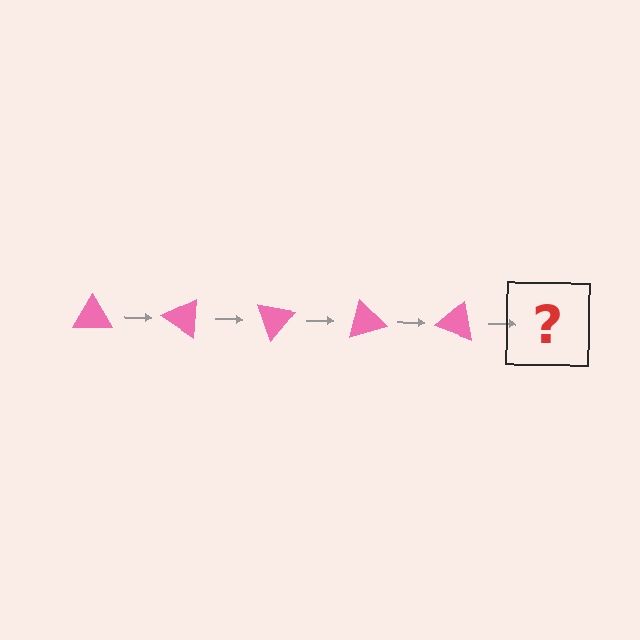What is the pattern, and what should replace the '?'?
The pattern is that the triangle rotates 35 degrees each step. The '?' should be a pink triangle rotated 175 degrees.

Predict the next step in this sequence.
The next step is a pink triangle rotated 175 degrees.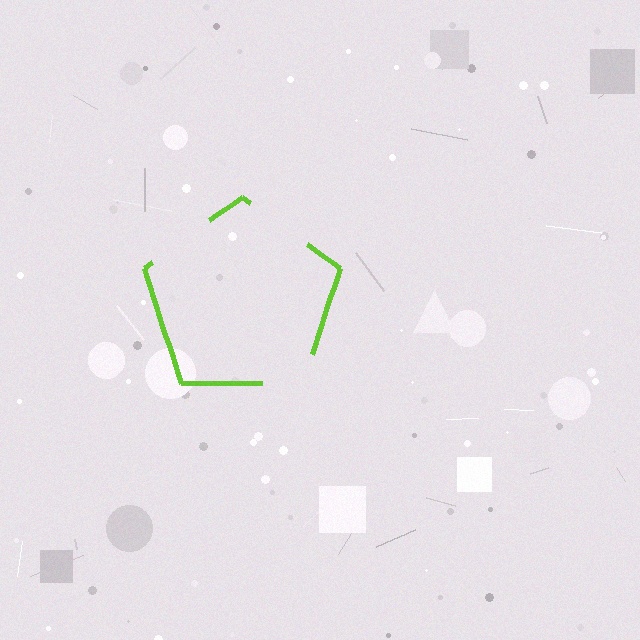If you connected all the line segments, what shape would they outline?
They would outline a pentagon.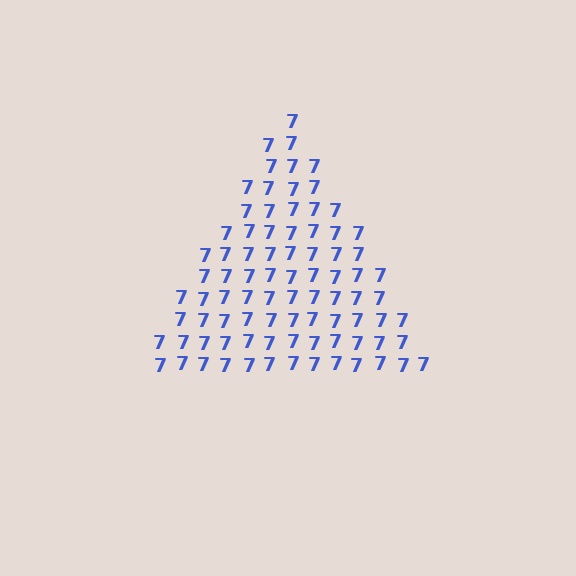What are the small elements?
The small elements are digit 7's.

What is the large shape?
The large shape is a triangle.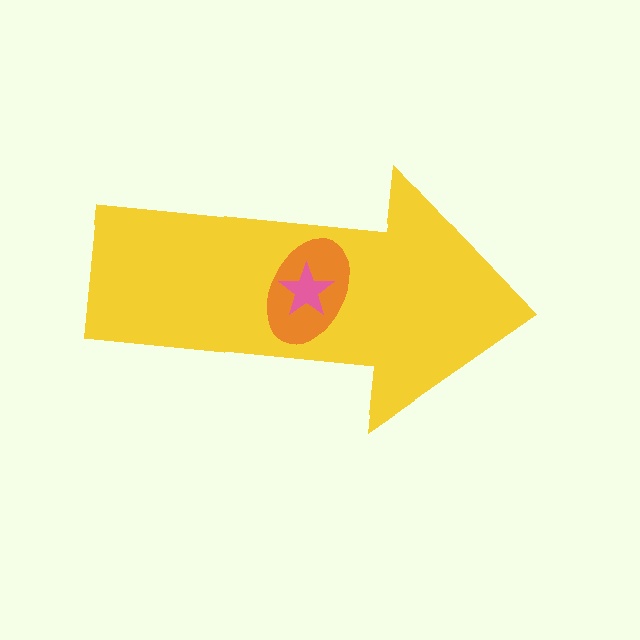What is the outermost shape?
The yellow arrow.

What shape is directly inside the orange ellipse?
The pink star.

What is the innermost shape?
The pink star.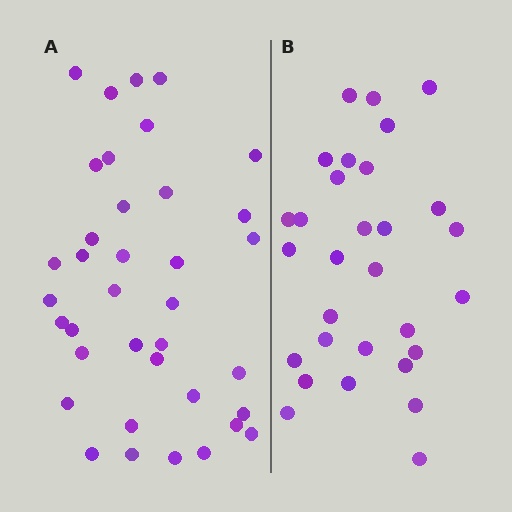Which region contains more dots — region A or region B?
Region A (the left region) has more dots.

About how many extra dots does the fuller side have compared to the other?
Region A has roughly 8 or so more dots than region B.